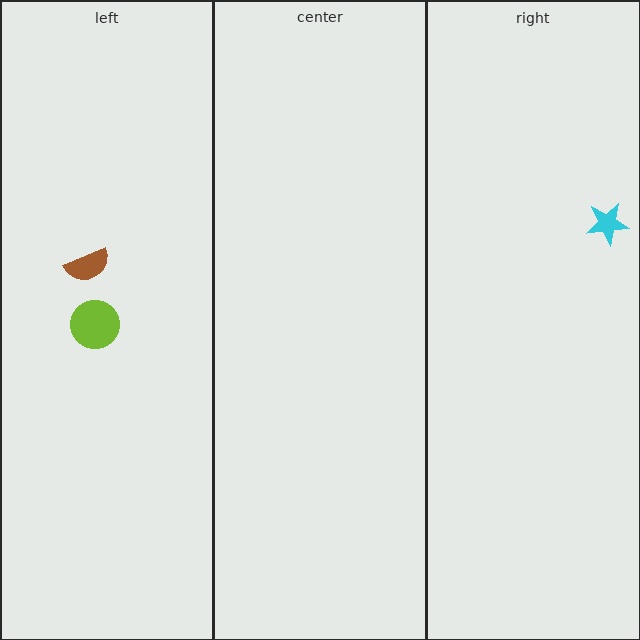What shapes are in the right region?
The cyan star.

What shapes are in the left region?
The lime circle, the brown semicircle.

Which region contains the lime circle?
The left region.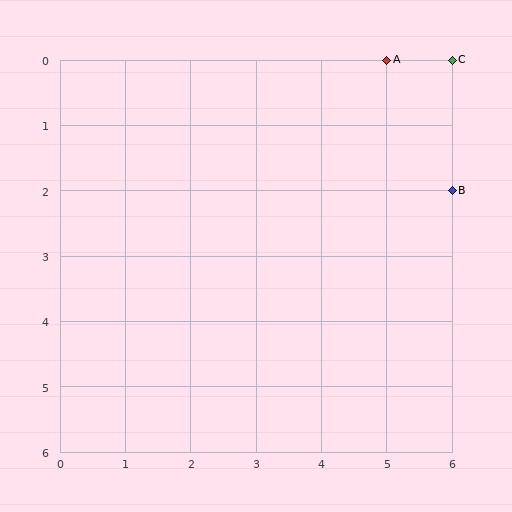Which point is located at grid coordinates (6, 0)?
Point C is at (6, 0).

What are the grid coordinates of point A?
Point A is at grid coordinates (5, 0).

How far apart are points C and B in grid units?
Points C and B are 2 rows apart.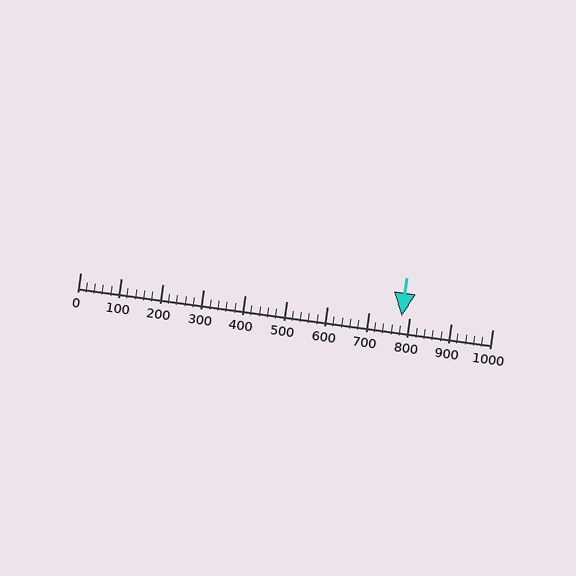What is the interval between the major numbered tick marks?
The major tick marks are spaced 100 units apart.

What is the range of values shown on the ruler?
The ruler shows values from 0 to 1000.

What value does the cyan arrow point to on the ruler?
The cyan arrow points to approximately 780.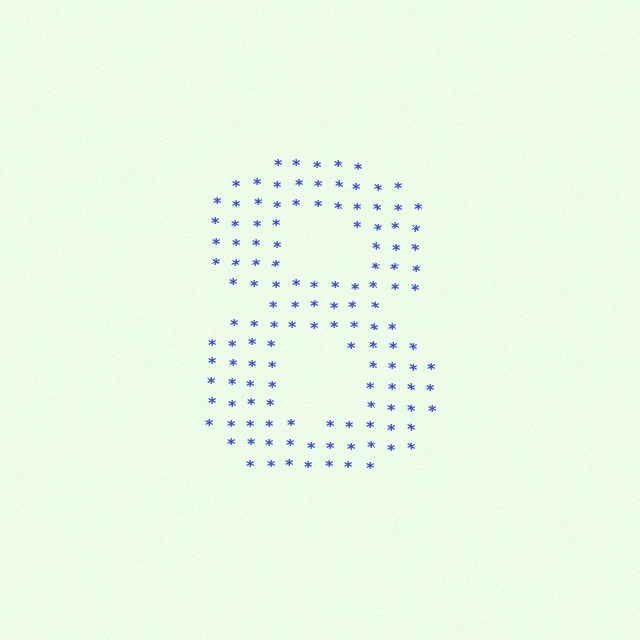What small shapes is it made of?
It is made of small asterisks.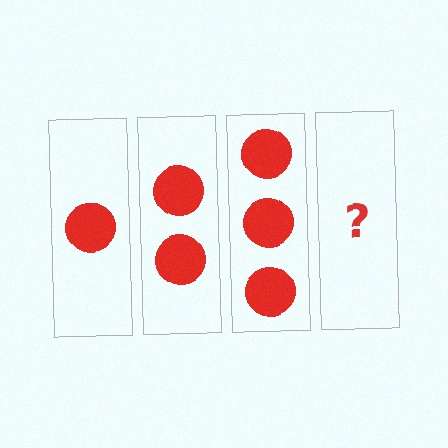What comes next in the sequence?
The next element should be 4 circles.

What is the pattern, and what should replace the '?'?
The pattern is that each step adds one more circle. The '?' should be 4 circles.